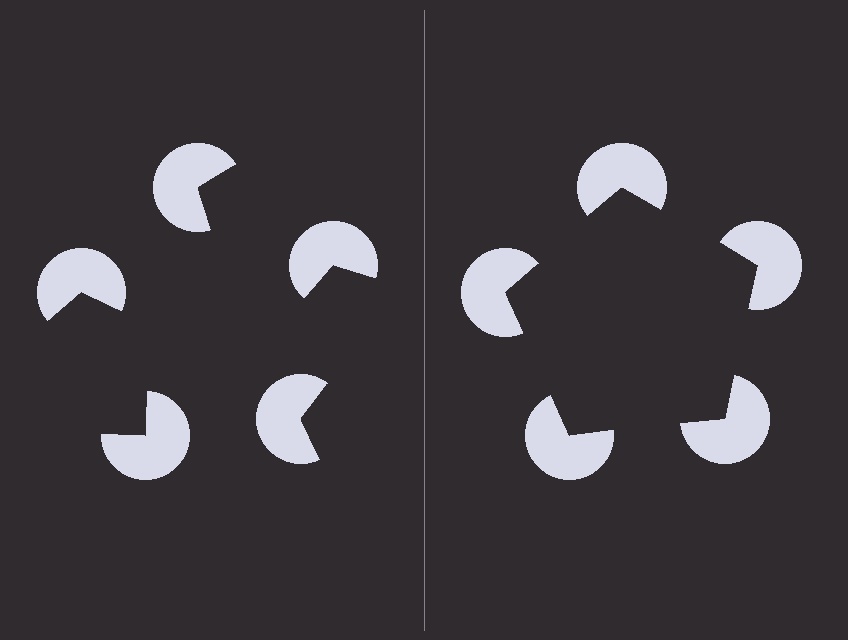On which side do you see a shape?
An illusory pentagon appears on the right side. On the left side the wedge cuts are rotated, so no coherent shape forms.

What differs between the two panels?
The pac-man discs are positioned identically on both sides; only the wedge orientations differ. On the right they align to a pentagon; on the left they are misaligned.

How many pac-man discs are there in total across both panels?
10 — 5 on each side.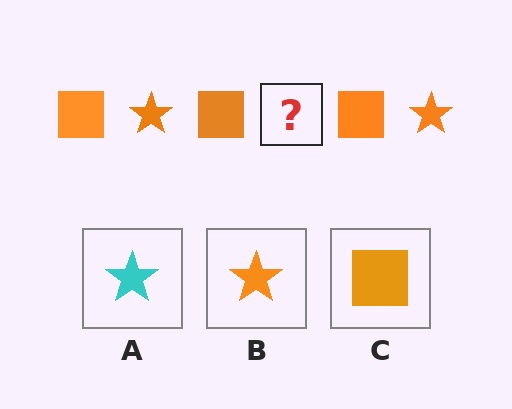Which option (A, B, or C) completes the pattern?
B.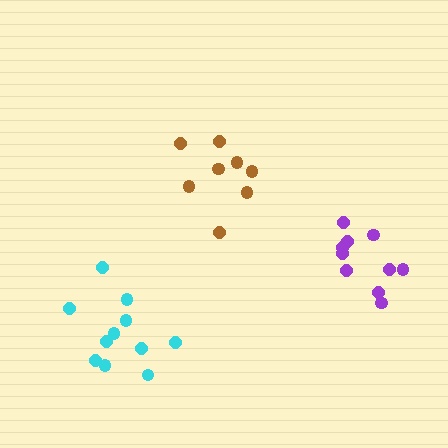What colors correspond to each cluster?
The clusters are colored: purple, brown, cyan.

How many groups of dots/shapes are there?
There are 3 groups.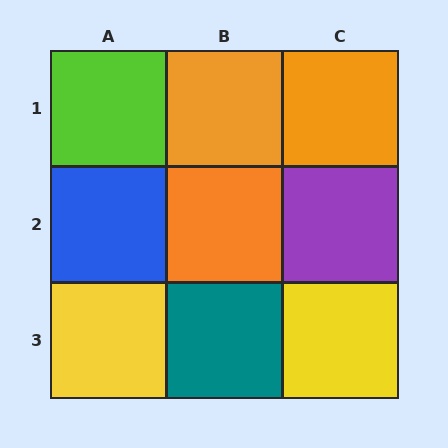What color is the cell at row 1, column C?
Orange.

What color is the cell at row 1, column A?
Lime.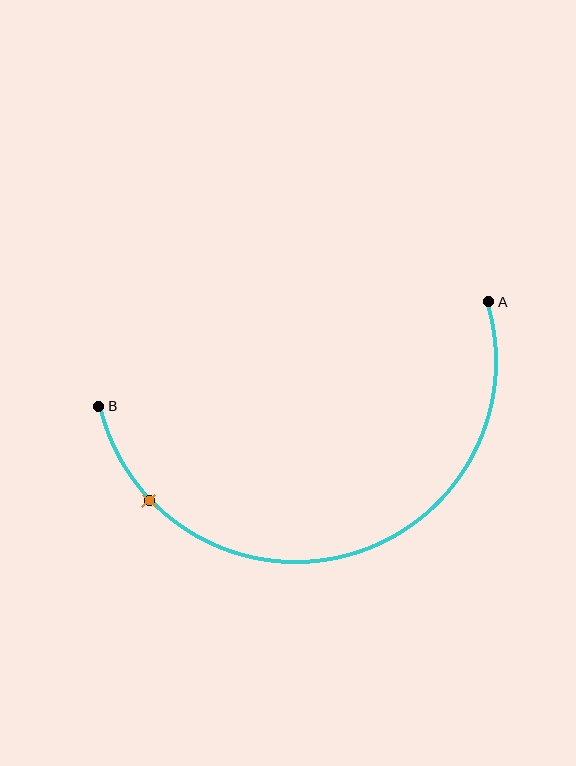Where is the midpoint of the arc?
The arc midpoint is the point on the curve farthest from the straight line joining A and B. It sits below that line.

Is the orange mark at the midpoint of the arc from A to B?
No. The orange mark lies on the arc but is closer to endpoint B. The arc midpoint would be at the point on the curve equidistant along the arc from both A and B.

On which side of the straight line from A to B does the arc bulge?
The arc bulges below the straight line connecting A and B.